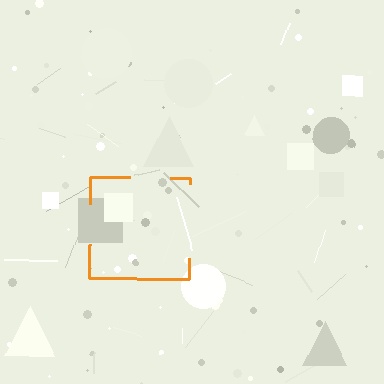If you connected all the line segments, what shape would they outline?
They would outline a square.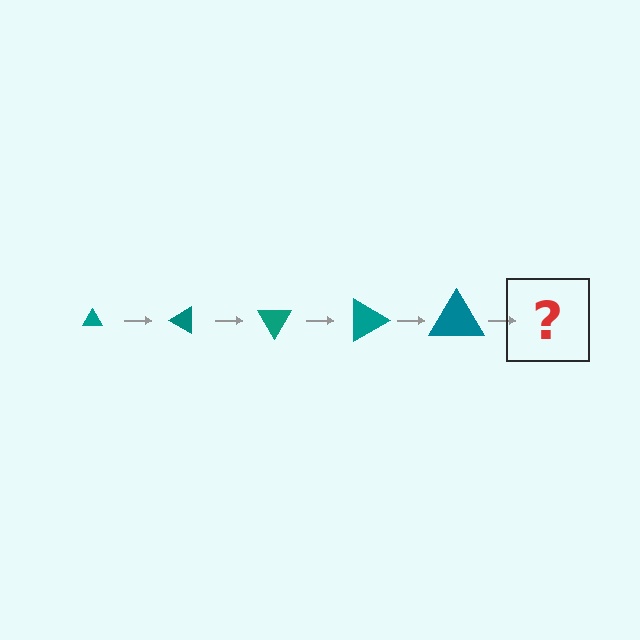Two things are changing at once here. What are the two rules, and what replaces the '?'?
The two rules are that the triangle grows larger each step and it rotates 30 degrees each step. The '?' should be a triangle, larger than the previous one and rotated 150 degrees from the start.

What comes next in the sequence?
The next element should be a triangle, larger than the previous one and rotated 150 degrees from the start.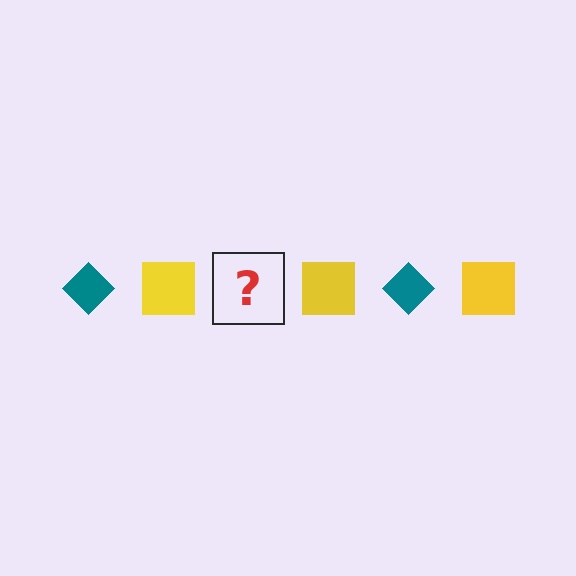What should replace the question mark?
The question mark should be replaced with a teal diamond.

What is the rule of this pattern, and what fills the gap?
The rule is that the pattern alternates between teal diamond and yellow square. The gap should be filled with a teal diamond.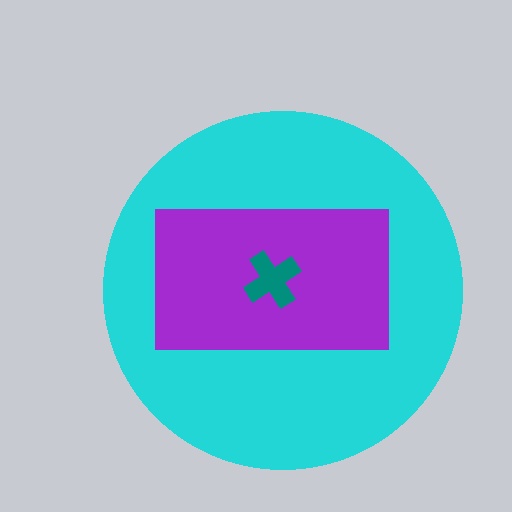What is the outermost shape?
The cyan circle.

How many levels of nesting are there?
3.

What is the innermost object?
The teal cross.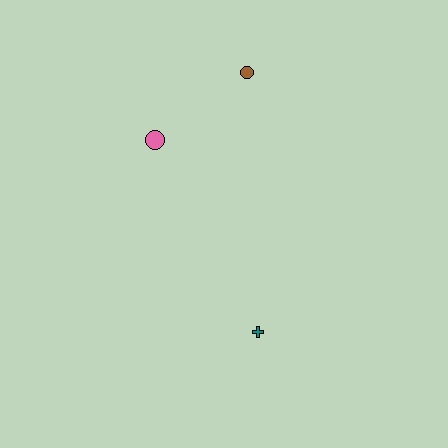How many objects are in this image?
There are 3 objects.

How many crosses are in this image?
There is 1 cross.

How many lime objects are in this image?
There are no lime objects.